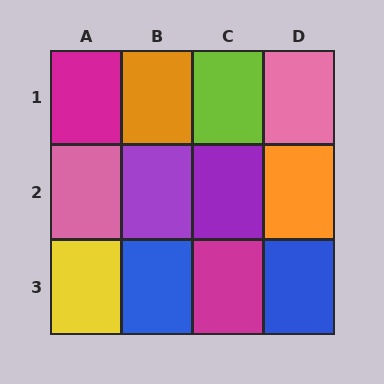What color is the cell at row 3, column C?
Magenta.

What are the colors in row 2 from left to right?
Pink, purple, purple, orange.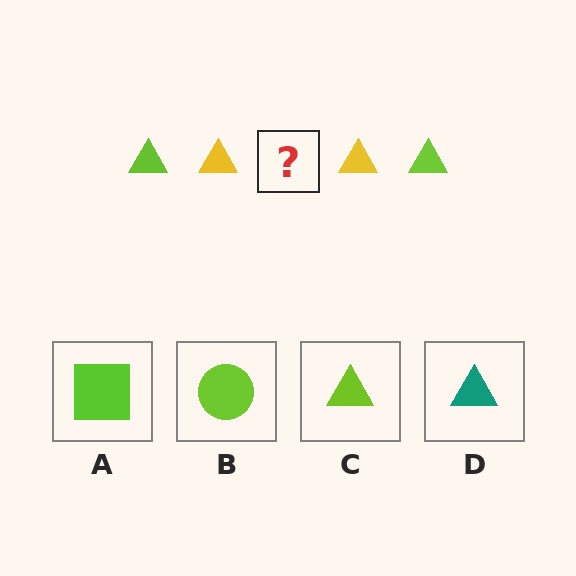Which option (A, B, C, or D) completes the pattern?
C.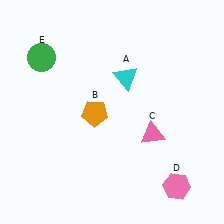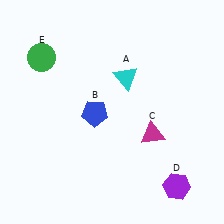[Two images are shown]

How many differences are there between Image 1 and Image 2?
There are 3 differences between the two images.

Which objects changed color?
B changed from orange to blue. C changed from pink to magenta. D changed from pink to purple.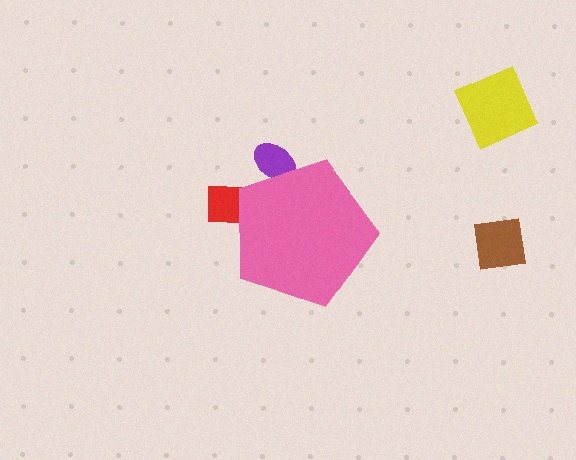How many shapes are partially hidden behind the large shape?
2 shapes are partially hidden.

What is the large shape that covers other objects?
A pink pentagon.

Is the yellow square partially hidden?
No, the yellow square is fully visible.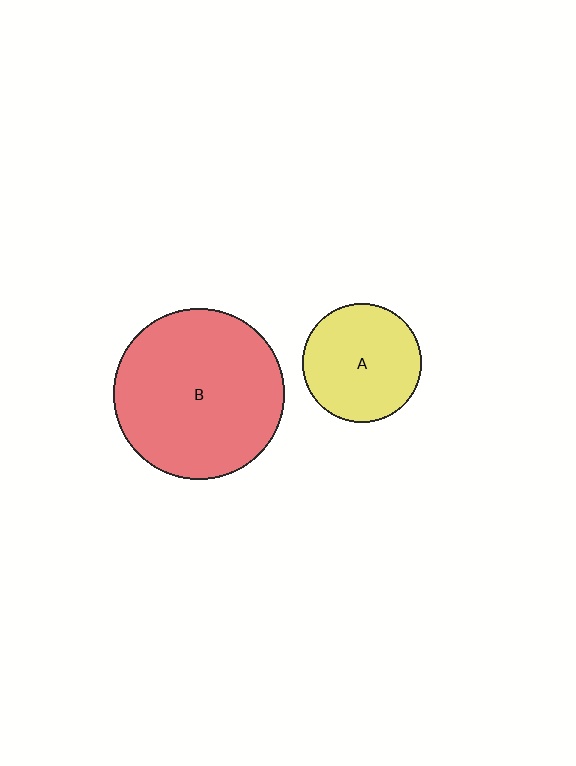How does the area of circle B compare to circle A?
Approximately 2.1 times.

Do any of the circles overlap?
No, none of the circles overlap.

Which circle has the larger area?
Circle B (red).